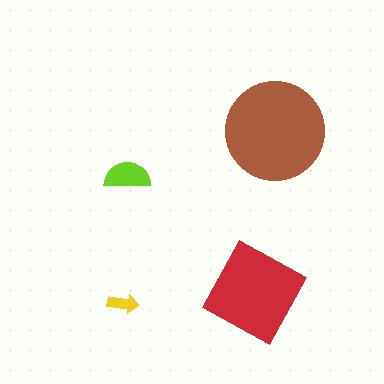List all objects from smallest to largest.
The yellow arrow, the lime semicircle, the red square, the brown circle.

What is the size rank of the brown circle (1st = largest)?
1st.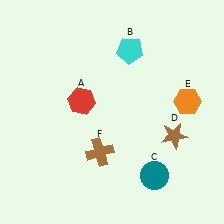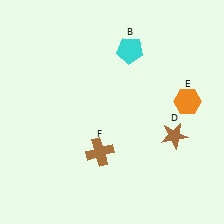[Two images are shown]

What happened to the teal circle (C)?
The teal circle (C) was removed in Image 2. It was in the bottom-right area of Image 1.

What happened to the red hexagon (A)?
The red hexagon (A) was removed in Image 2. It was in the top-left area of Image 1.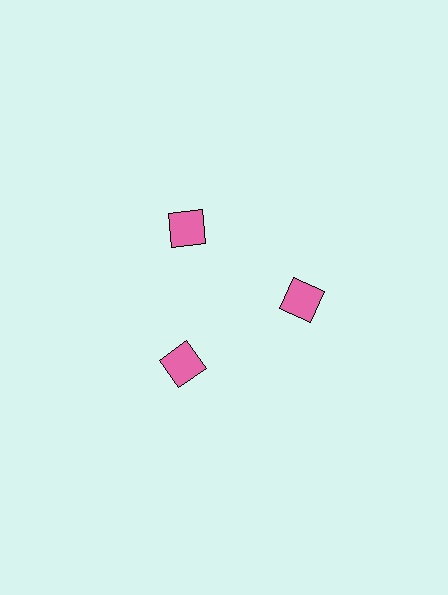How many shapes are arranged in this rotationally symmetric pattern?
There are 3 shapes, arranged in 3 groups of 1.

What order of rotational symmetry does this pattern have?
This pattern has 3-fold rotational symmetry.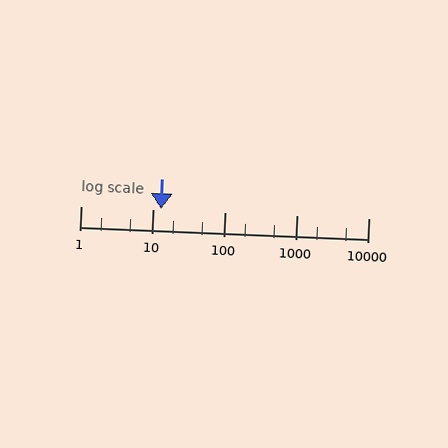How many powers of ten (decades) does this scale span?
The scale spans 4 decades, from 1 to 10000.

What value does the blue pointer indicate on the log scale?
The pointer indicates approximately 13.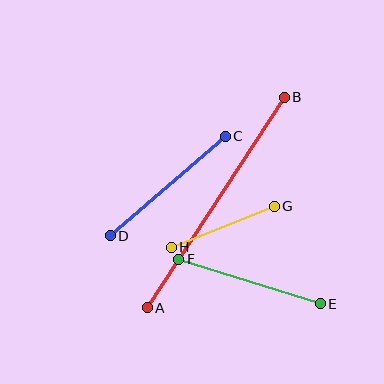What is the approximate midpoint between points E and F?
The midpoint is at approximately (249, 282) pixels.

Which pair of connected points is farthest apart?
Points A and B are farthest apart.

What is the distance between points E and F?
The distance is approximately 148 pixels.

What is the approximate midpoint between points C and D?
The midpoint is at approximately (168, 186) pixels.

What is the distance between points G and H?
The distance is approximately 111 pixels.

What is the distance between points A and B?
The distance is approximately 251 pixels.